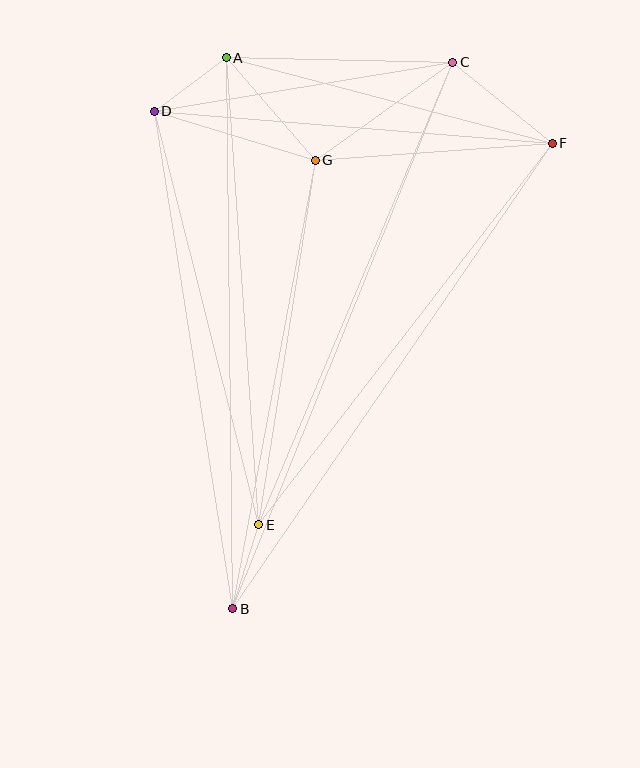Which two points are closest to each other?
Points B and E are closest to each other.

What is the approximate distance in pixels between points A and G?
The distance between A and G is approximately 136 pixels.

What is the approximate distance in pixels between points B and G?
The distance between B and G is approximately 456 pixels.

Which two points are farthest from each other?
Points B and C are farthest from each other.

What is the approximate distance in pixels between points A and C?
The distance between A and C is approximately 227 pixels.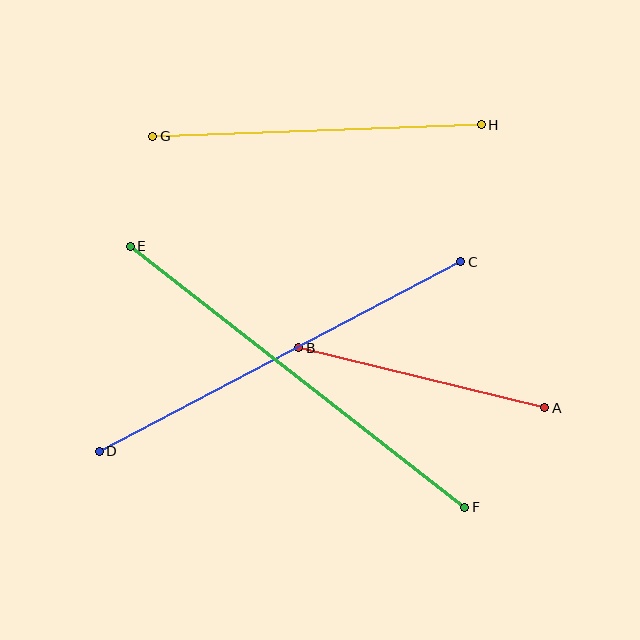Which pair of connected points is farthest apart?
Points E and F are farthest apart.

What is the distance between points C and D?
The distance is approximately 408 pixels.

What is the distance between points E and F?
The distance is approximately 424 pixels.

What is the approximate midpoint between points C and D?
The midpoint is at approximately (280, 357) pixels.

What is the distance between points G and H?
The distance is approximately 329 pixels.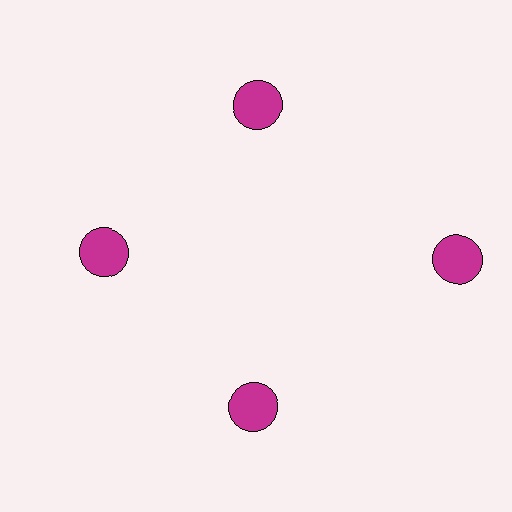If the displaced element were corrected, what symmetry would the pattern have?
It would have 4-fold rotational symmetry — the pattern would map onto itself every 90 degrees.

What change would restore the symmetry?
The symmetry would be restored by moving it inward, back onto the ring so that all 4 circles sit at equal angles and equal distance from the center.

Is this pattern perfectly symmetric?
No. The 4 magenta circles are arranged in a ring, but one element near the 3 o'clock position is pushed outward from the center, breaking the 4-fold rotational symmetry.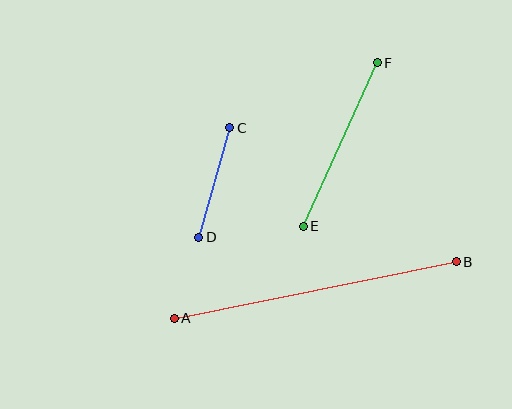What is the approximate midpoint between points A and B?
The midpoint is at approximately (315, 290) pixels.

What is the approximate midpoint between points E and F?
The midpoint is at approximately (340, 144) pixels.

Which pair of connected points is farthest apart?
Points A and B are farthest apart.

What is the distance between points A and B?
The distance is approximately 288 pixels.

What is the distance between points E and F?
The distance is approximately 180 pixels.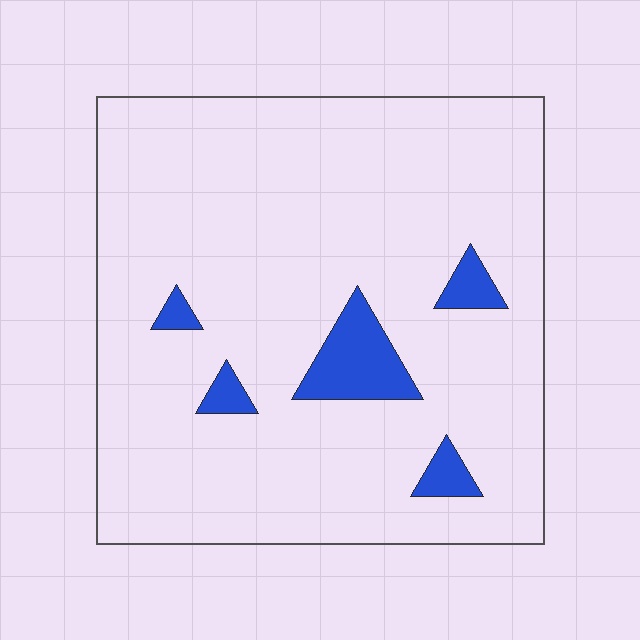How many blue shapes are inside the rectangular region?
5.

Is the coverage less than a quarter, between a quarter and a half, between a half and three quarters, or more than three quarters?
Less than a quarter.